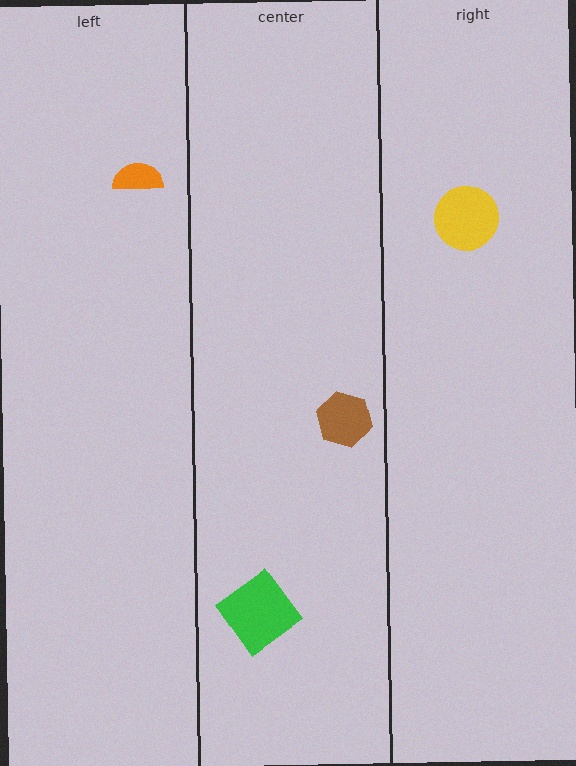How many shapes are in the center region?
2.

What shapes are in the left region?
The orange semicircle.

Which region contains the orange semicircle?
The left region.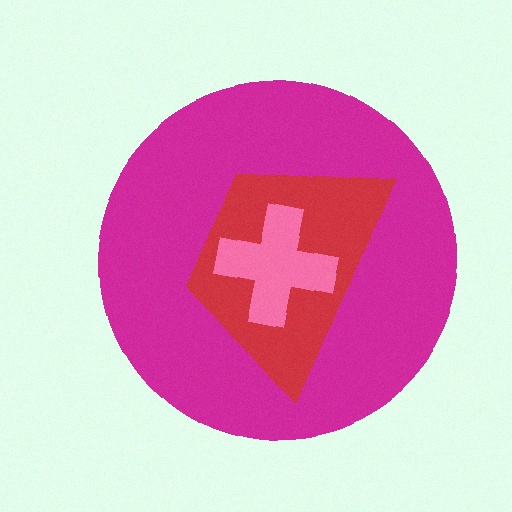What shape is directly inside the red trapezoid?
The pink cross.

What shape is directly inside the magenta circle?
The red trapezoid.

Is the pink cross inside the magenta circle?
Yes.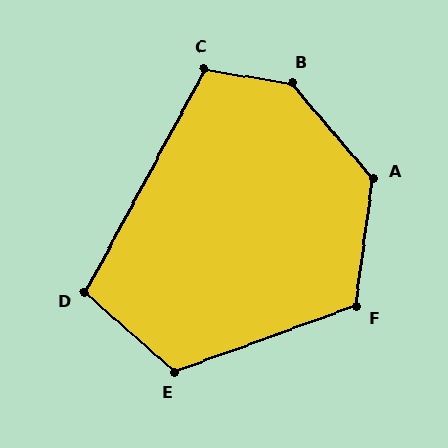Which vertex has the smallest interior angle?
D, at approximately 103 degrees.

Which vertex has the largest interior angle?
B, at approximately 140 degrees.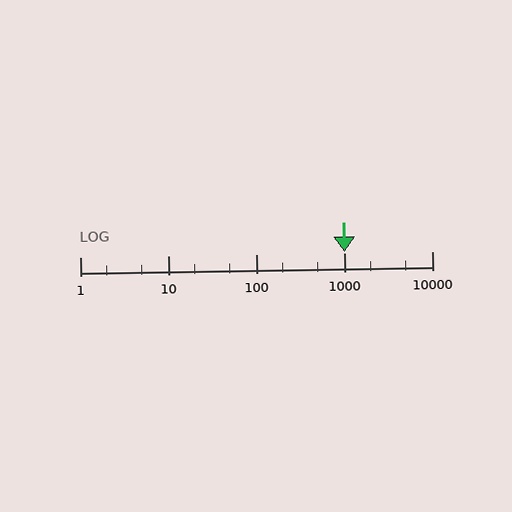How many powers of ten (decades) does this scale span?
The scale spans 4 decades, from 1 to 10000.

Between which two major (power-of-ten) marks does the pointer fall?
The pointer is between 1000 and 10000.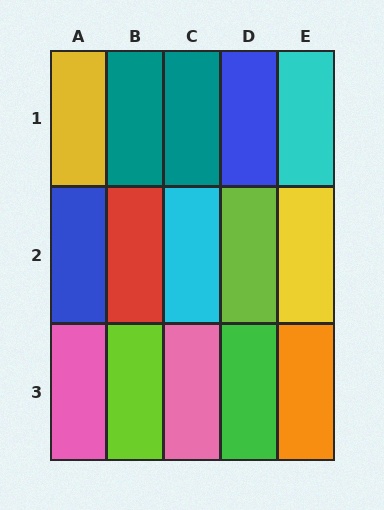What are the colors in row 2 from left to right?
Blue, red, cyan, lime, yellow.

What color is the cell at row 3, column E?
Orange.